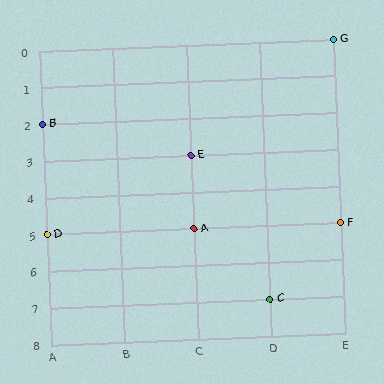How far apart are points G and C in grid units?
Points G and C are 1 column and 7 rows apart (about 7.1 grid units diagonally).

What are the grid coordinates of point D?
Point D is at grid coordinates (A, 5).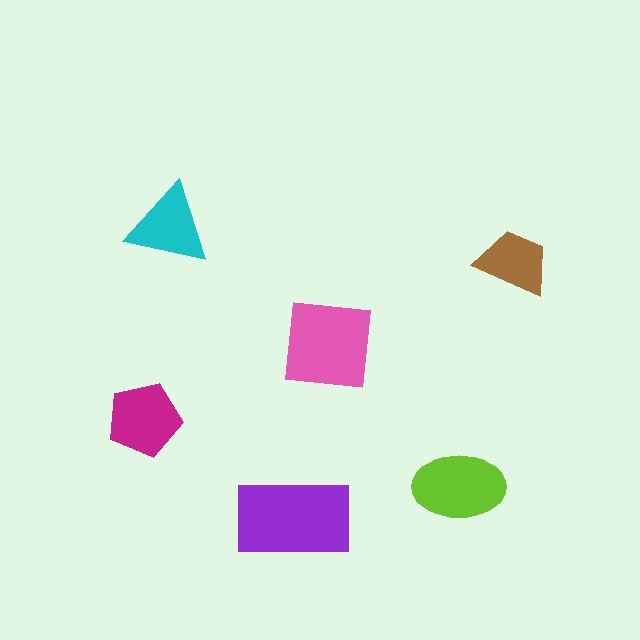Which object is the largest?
The purple rectangle.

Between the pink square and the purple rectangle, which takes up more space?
The purple rectangle.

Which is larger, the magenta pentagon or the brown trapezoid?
The magenta pentagon.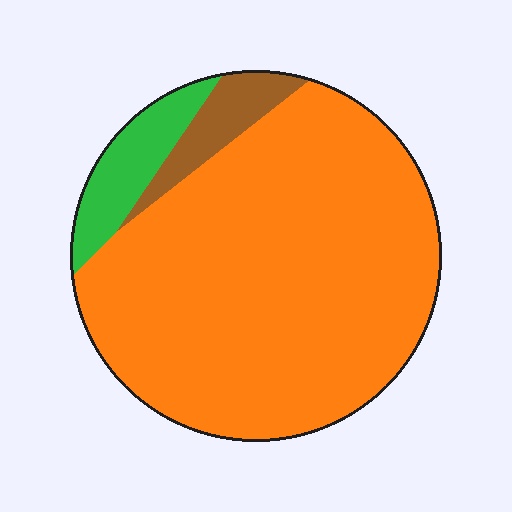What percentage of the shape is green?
Green takes up about one tenth (1/10) of the shape.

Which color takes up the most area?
Orange, at roughly 85%.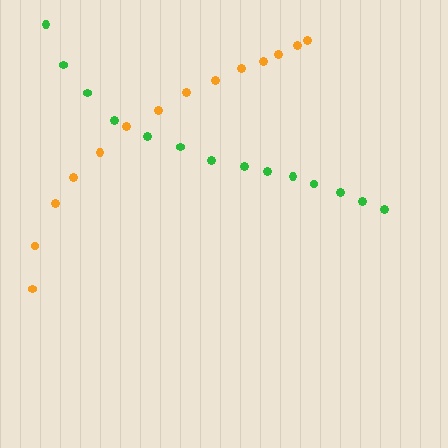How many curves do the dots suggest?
There are 2 distinct paths.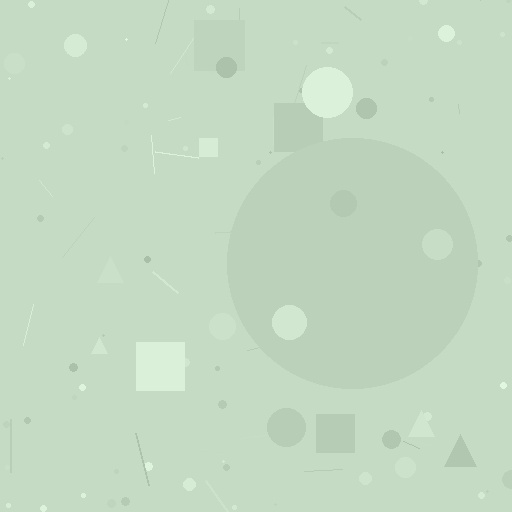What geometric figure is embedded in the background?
A circle is embedded in the background.